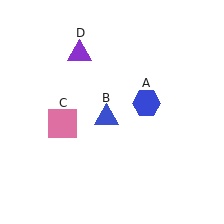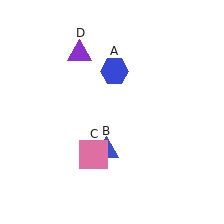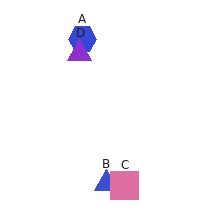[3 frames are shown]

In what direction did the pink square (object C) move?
The pink square (object C) moved down and to the right.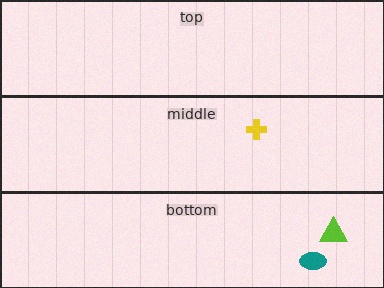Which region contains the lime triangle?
The bottom region.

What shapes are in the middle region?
The yellow cross.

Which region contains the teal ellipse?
The bottom region.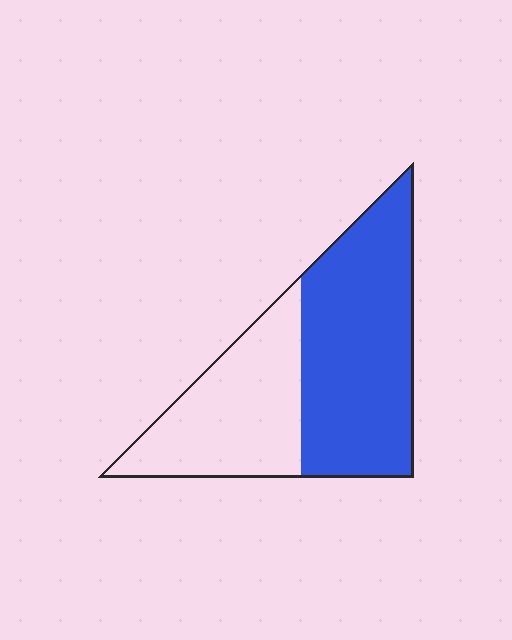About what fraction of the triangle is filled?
About three fifths (3/5).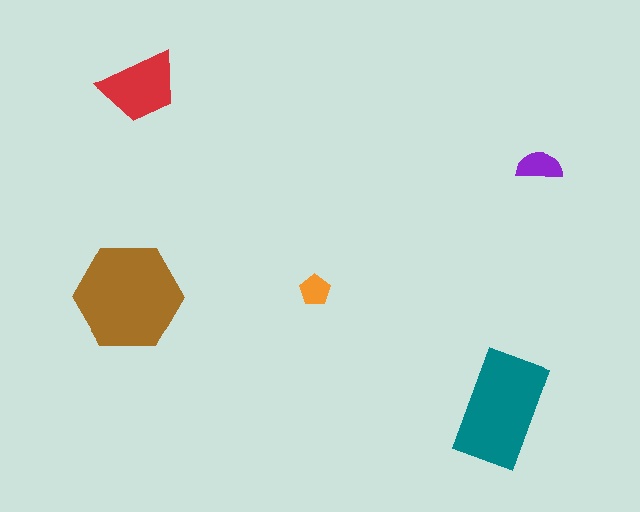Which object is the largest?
The brown hexagon.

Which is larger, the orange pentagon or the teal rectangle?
The teal rectangle.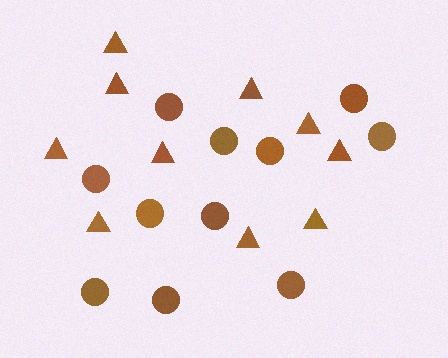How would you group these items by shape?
There are 2 groups: one group of circles (11) and one group of triangles (10).